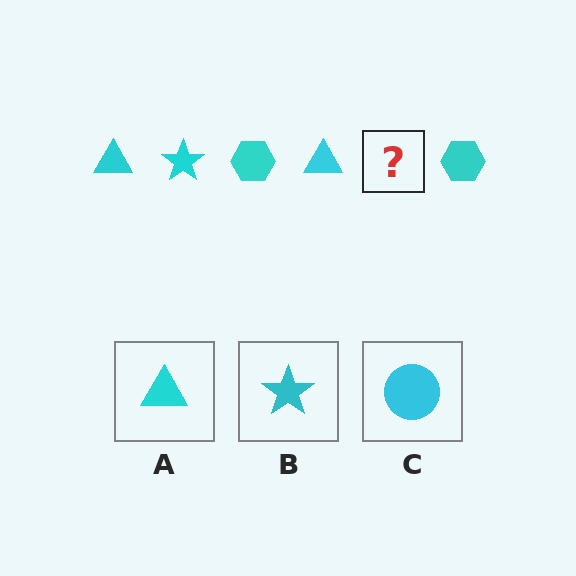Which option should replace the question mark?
Option B.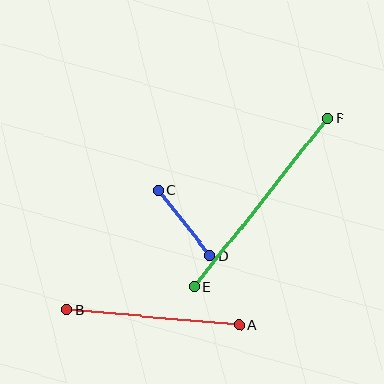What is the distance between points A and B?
The distance is approximately 173 pixels.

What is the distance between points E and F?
The distance is approximately 215 pixels.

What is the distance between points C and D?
The distance is approximately 84 pixels.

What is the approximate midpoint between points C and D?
The midpoint is at approximately (184, 223) pixels.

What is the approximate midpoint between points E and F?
The midpoint is at approximately (261, 203) pixels.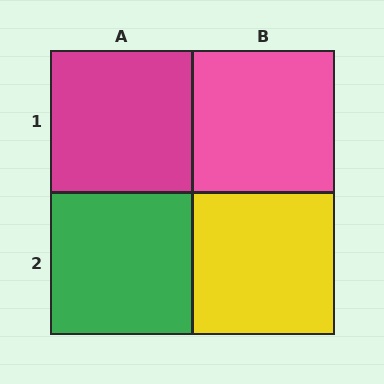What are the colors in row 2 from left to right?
Green, yellow.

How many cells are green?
1 cell is green.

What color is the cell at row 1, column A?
Magenta.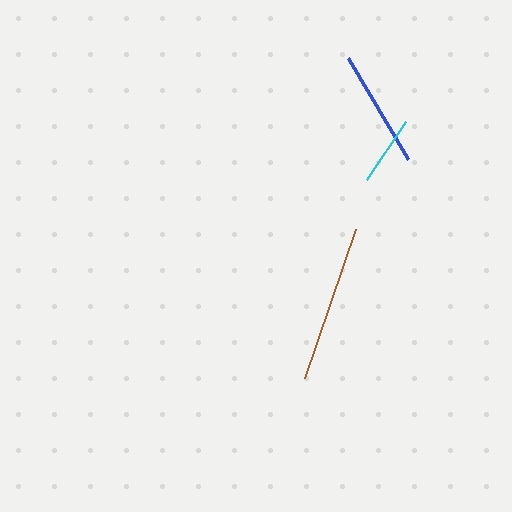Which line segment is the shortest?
The cyan line is the shortest at approximately 70 pixels.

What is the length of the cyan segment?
The cyan segment is approximately 70 pixels long.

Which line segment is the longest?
The brown line is the longest at approximately 158 pixels.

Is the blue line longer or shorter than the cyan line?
The blue line is longer than the cyan line.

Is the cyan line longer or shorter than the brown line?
The brown line is longer than the cyan line.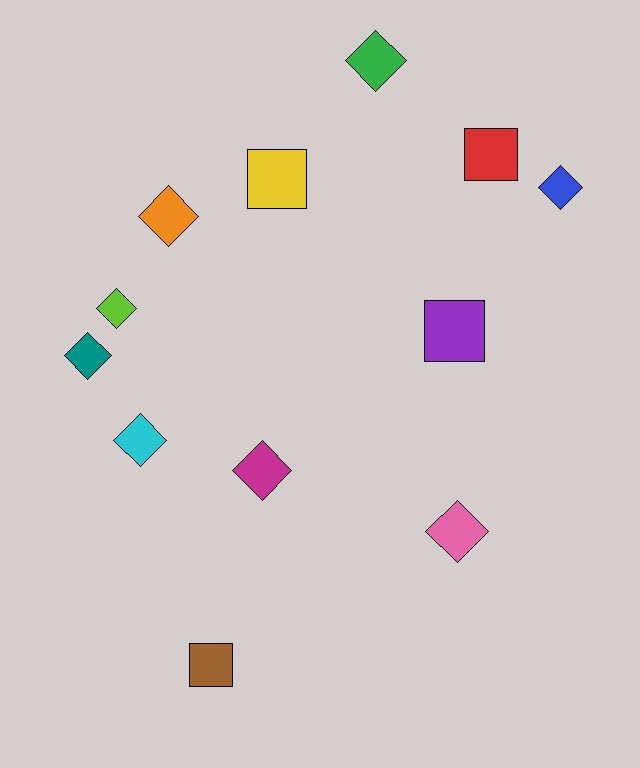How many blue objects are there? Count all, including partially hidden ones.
There is 1 blue object.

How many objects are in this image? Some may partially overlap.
There are 12 objects.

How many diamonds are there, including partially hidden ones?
There are 8 diamonds.